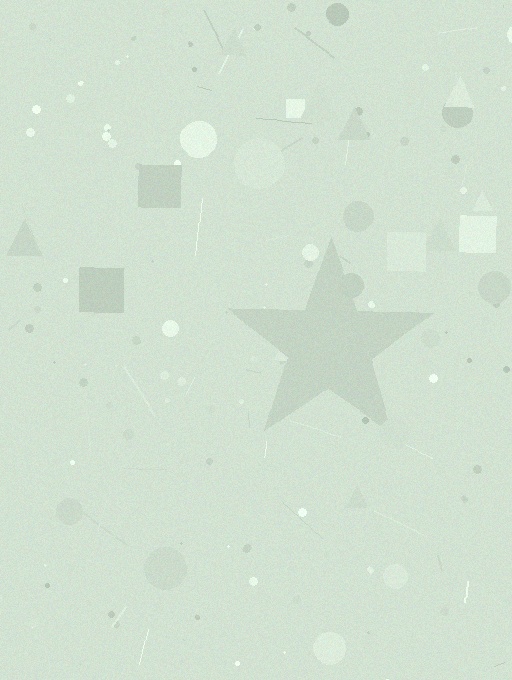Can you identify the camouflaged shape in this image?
The camouflaged shape is a star.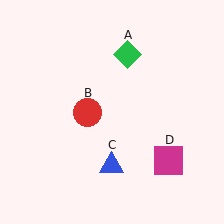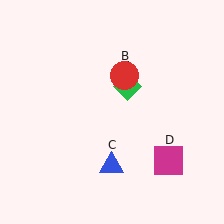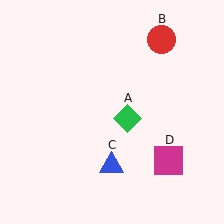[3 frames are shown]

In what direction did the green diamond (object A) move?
The green diamond (object A) moved down.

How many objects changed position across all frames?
2 objects changed position: green diamond (object A), red circle (object B).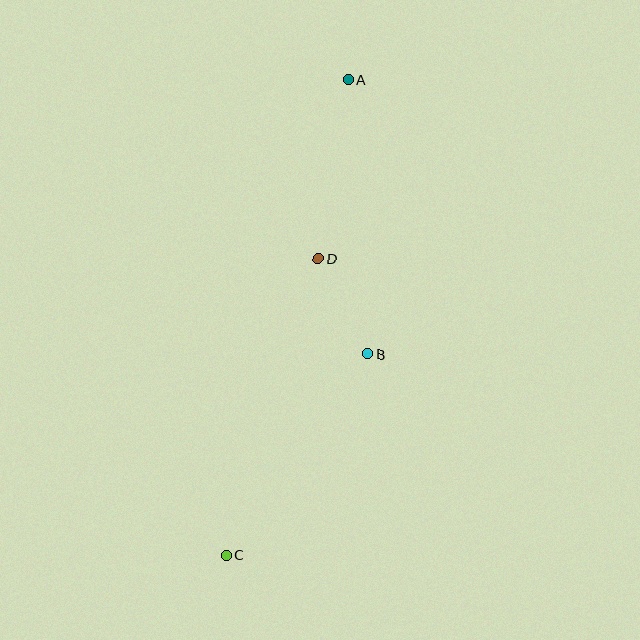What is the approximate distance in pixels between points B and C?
The distance between B and C is approximately 246 pixels.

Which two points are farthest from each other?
Points A and C are farthest from each other.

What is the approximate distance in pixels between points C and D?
The distance between C and D is approximately 311 pixels.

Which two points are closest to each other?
Points B and D are closest to each other.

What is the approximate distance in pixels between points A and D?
The distance between A and D is approximately 181 pixels.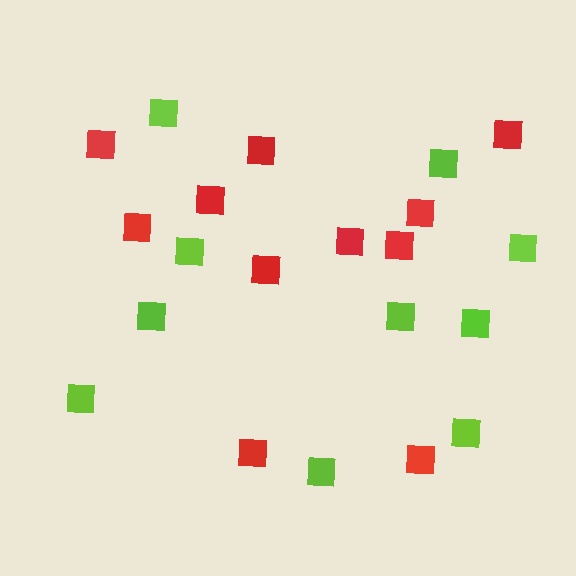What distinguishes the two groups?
There are 2 groups: one group of red squares (11) and one group of lime squares (10).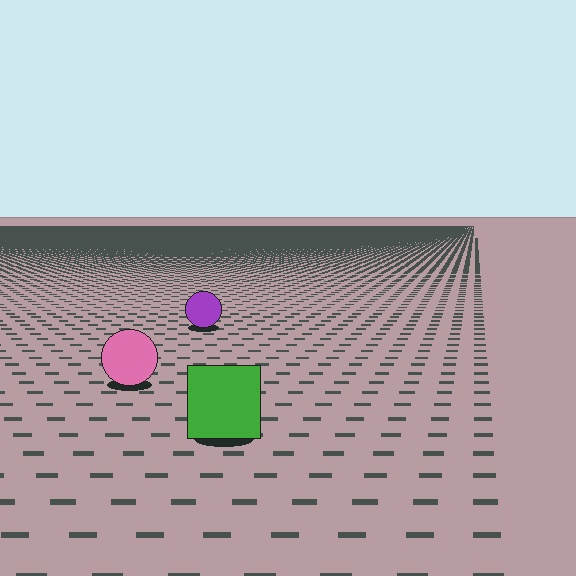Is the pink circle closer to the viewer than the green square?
No. The green square is closer — you can tell from the texture gradient: the ground texture is coarser near it.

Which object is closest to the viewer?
The green square is closest. The texture marks near it are larger and more spread out.